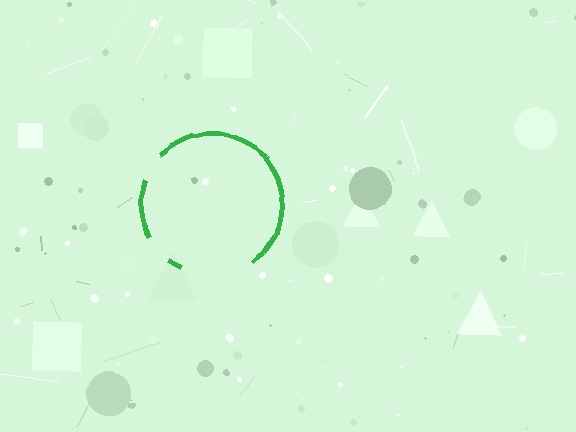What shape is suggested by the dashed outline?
The dashed outline suggests a circle.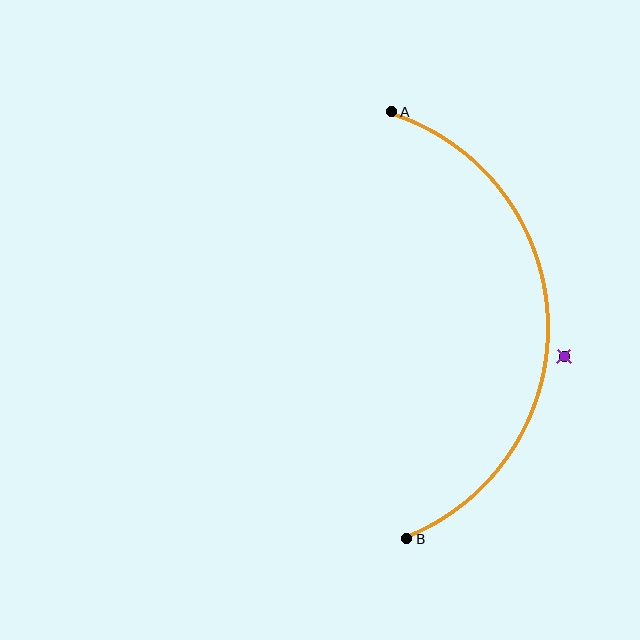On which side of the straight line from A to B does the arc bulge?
The arc bulges to the right of the straight line connecting A and B.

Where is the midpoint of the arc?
The arc midpoint is the point on the curve farthest from the straight line joining A and B. It sits to the right of that line.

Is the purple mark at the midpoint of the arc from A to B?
No — the purple mark does not lie on the arc at all. It sits slightly outside the curve.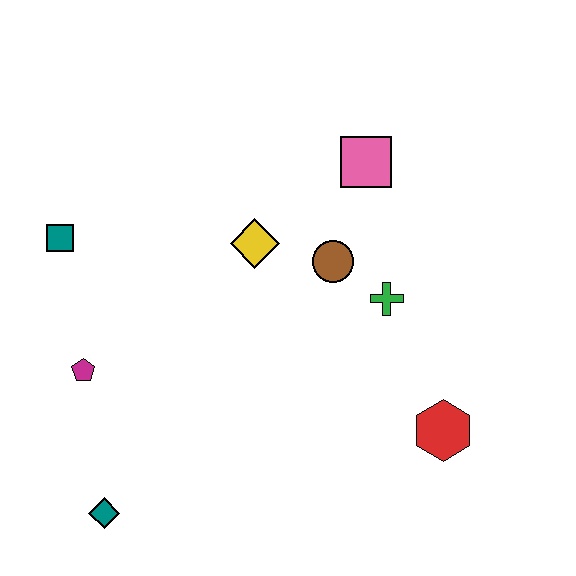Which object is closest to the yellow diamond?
The brown circle is closest to the yellow diamond.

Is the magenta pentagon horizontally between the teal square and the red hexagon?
Yes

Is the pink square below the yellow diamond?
No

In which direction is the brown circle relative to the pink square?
The brown circle is below the pink square.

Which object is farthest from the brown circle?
The teal diamond is farthest from the brown circle.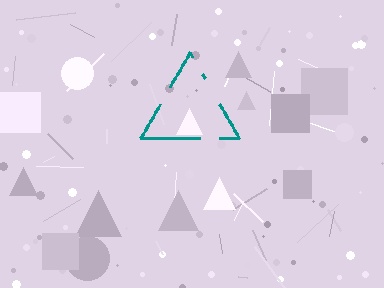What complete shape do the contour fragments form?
The contour fragments form a triangle.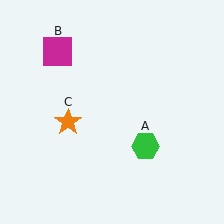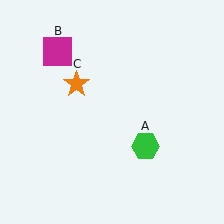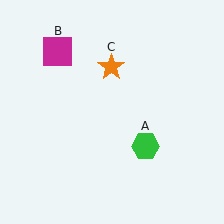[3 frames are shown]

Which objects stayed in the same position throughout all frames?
Green hexagon (object A) and magenta square (object B) remained stationary.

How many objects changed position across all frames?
1 object changed position: orange star (object C).